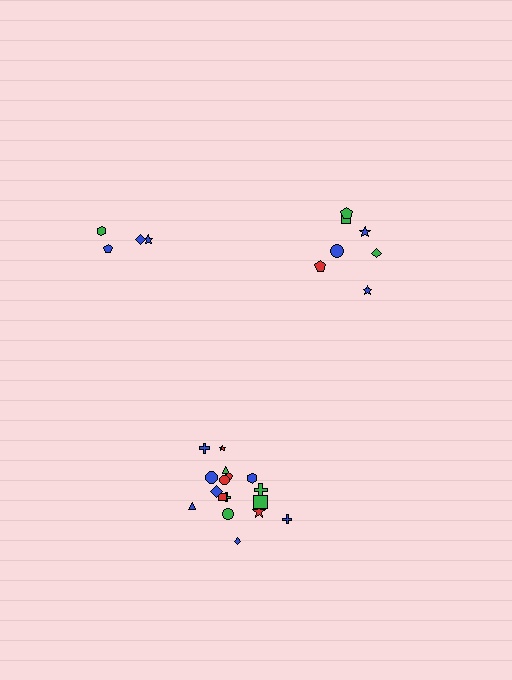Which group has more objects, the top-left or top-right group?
The top-right group.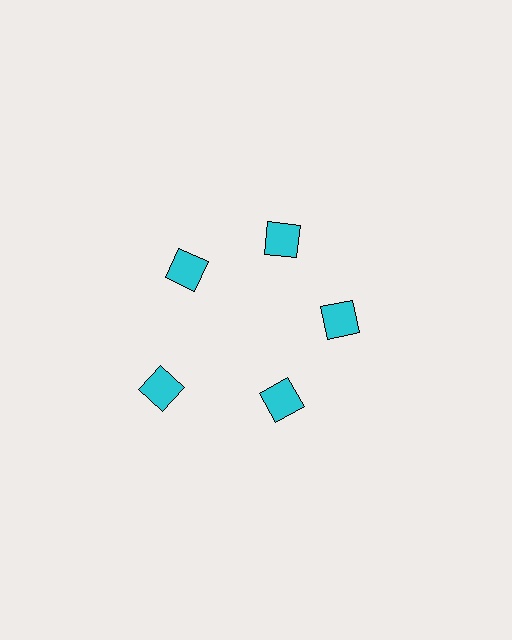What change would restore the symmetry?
The symmetry would be restored by moving it inward, back onto the ring so that all 5 diamonds sit at equal angles and equal distance from the center.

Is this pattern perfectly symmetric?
No. The 5 cyan diamonds are arranged in a ring, but one element near the 8 o'clock position is pushed outward from the center, breaking the 5-fold rotational symmetry.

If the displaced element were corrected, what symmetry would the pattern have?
It would have 5-fold rotational symmetry — the pattern would map onto itself every 72 degrees.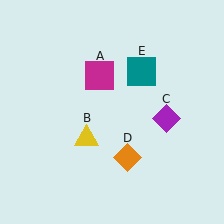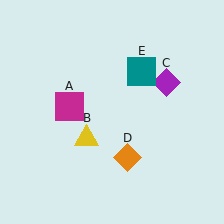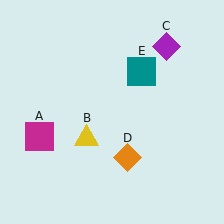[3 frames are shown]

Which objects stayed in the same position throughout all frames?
Yellow triangle (object B) and orange diamond (object D) and teal square (object E) remained stationary.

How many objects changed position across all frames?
2 objects changed position: magenta square (object A), purple diamond (object C).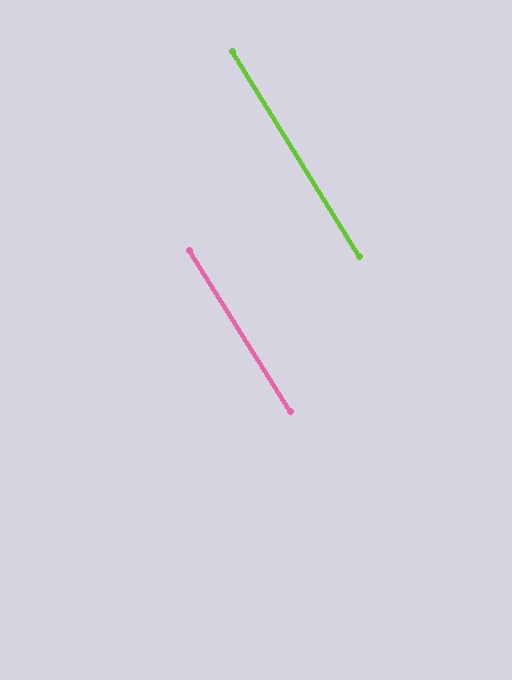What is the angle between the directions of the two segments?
Approximately 0 degrees.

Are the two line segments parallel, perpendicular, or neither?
Parallel — their directions differ by only 0.5°.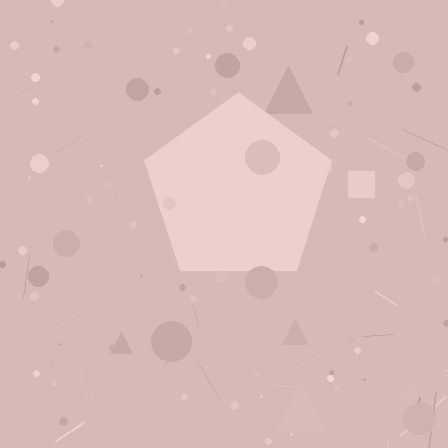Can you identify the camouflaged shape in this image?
The camouflaged shape is a pentagon.